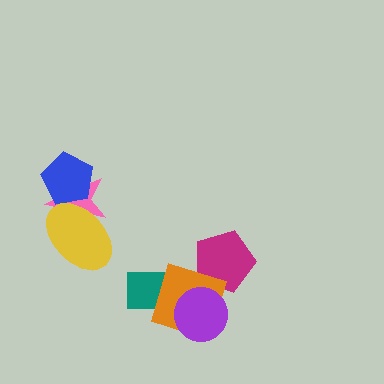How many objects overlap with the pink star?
2 objects overlap with the pink star.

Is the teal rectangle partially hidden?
Yes, it is partially covered by another shape.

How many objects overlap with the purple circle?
2 objects overlap with the purple circle.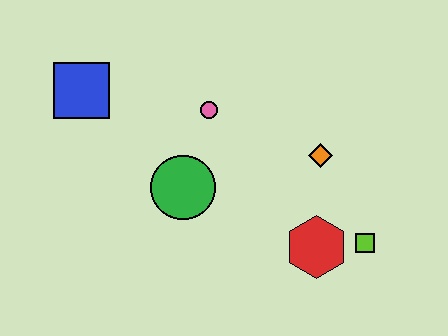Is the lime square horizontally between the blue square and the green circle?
No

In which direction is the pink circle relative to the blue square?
The pink circle is to the right of the blue square.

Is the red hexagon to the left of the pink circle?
No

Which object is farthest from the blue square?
The lime square is farthest from the blue square.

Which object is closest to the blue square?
The pink circle is closest to the blue square.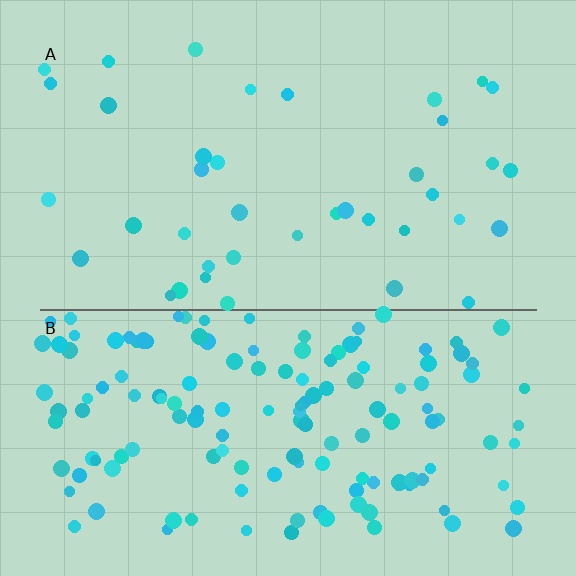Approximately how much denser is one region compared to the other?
Approximately 3.8× — region B over region A.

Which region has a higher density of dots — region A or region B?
B (the bottom).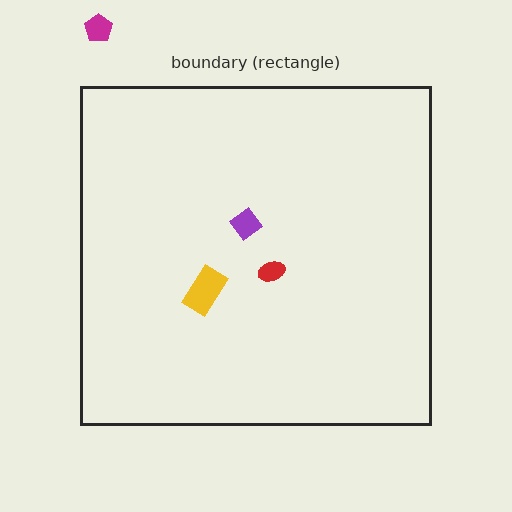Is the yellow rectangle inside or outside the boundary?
Inside.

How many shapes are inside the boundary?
3 inside, 1 outside.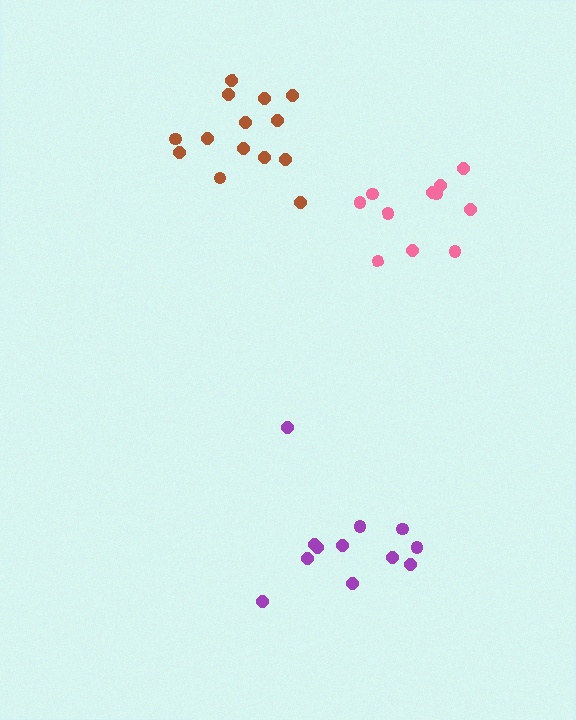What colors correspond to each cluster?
The clusters are colored: brown, pink, purple.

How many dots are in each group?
Group 1: 14 dots, Group 2: 11 dots, Group 3: 12 dots (37 total).